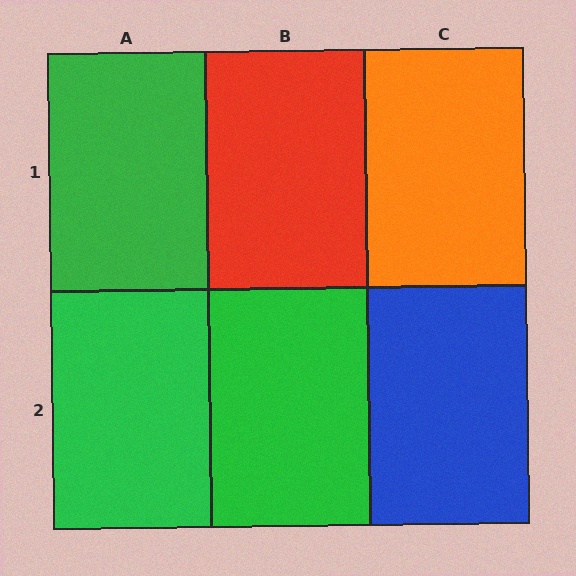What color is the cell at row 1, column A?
Green.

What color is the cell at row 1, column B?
Red.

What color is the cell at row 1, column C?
Orange.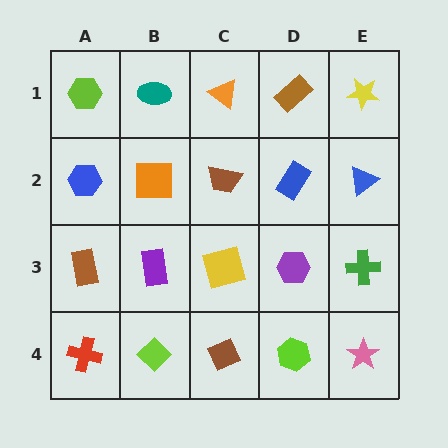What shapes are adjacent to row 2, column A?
A lime hexagon (row 1, column A), a brown rectangle (row 3, column A), an orange square (row 2, column B).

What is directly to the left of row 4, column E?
A lime hexagon.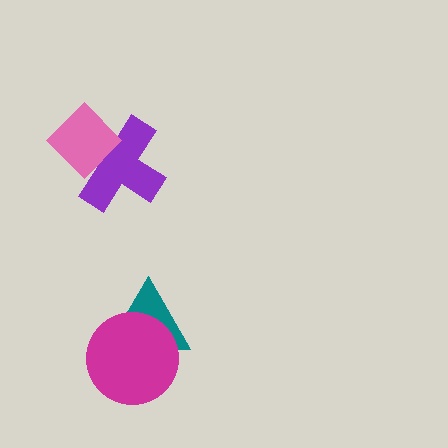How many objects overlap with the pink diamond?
1 object overlaps with the pink diamond.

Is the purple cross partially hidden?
Yes, it is partially covered by another shape.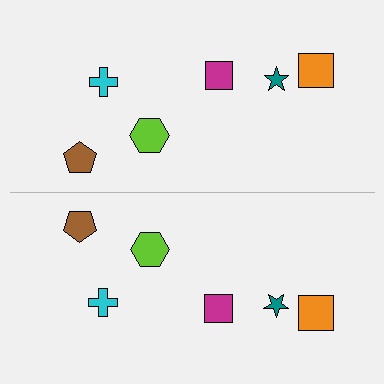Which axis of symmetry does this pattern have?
The pattern has a horizontal axis of symmetry running through the center of the image.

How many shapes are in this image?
There are 12 shapes in this image.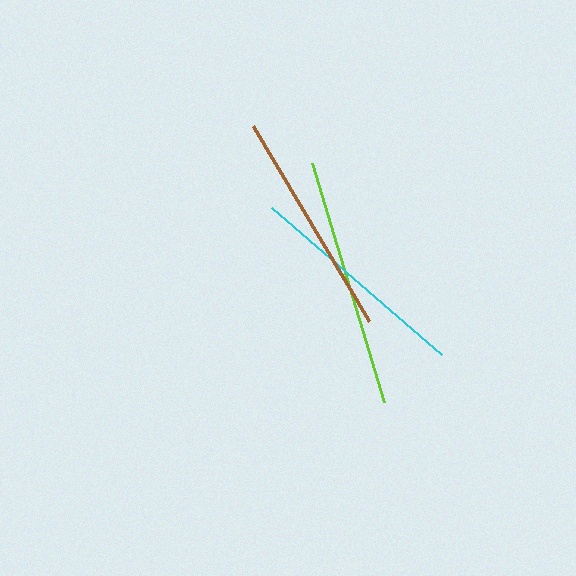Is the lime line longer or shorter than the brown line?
The lime line is longer than the brown line.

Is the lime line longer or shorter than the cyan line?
The lime line is longer than the cyan line.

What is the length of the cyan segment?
The cyan segment is approximately 225 pixels long.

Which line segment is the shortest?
The cyan line is the shortest at approximately 225 pixels.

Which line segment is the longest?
The lime line is the longest at approximately 250 pixels.